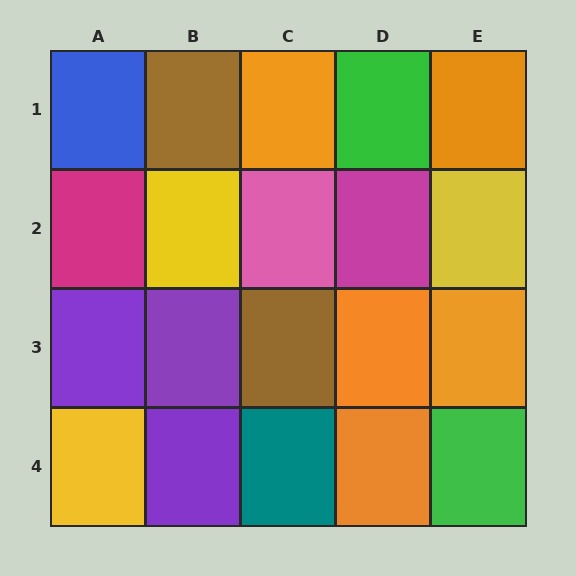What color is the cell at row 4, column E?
Green.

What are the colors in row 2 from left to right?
Magenta, yellow, pink, magenta, yellow.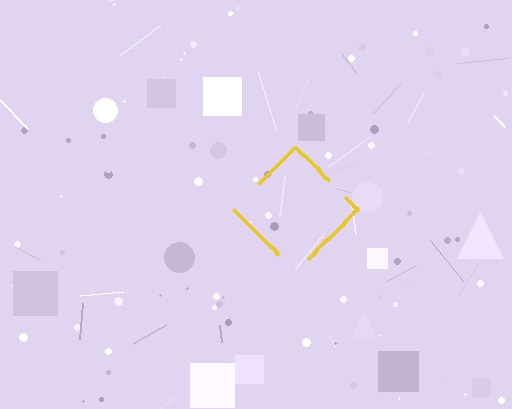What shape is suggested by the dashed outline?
The dashed outline suggests a diamond.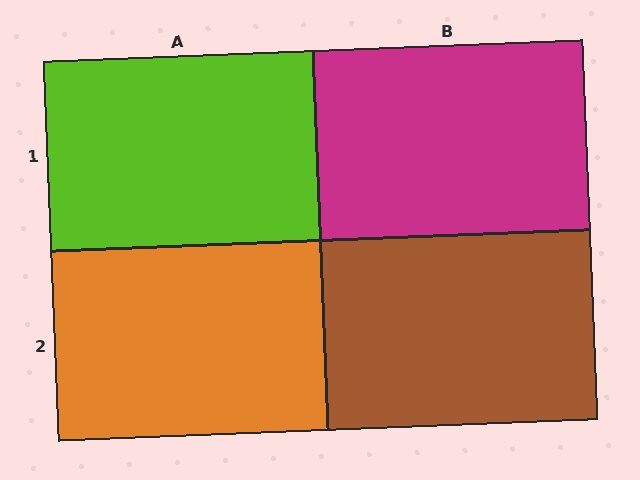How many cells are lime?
1 cell is lime.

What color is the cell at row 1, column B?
Magenta.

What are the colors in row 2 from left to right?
Orange, brown.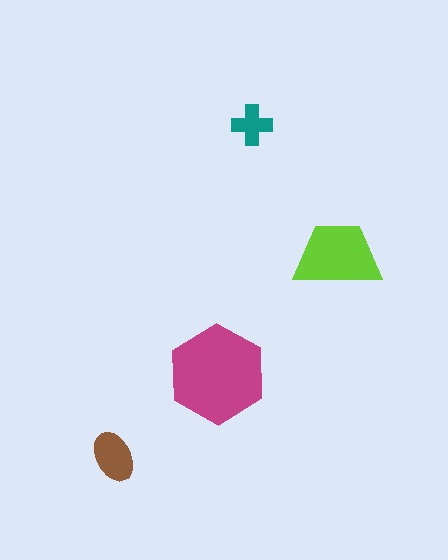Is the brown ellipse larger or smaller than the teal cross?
Larger.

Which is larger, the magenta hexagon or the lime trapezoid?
The magenta hexagon.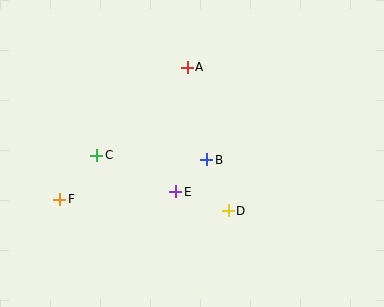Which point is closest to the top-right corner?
Point A is closest to the top-right corner.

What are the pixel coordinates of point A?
Point A is at (187, 67).